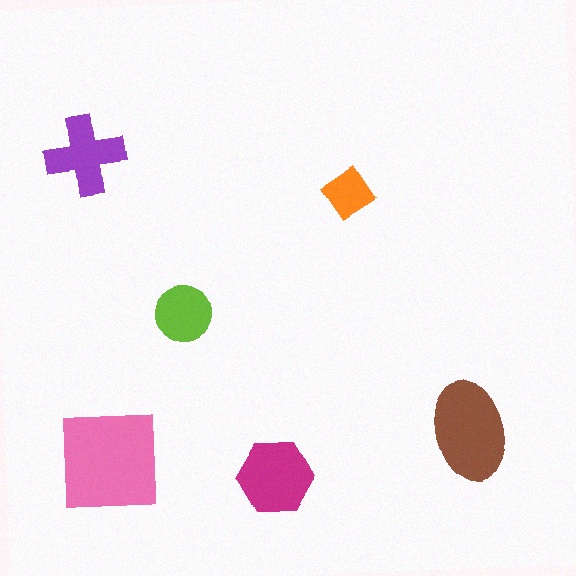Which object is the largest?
The pink square.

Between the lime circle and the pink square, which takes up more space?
The pink square.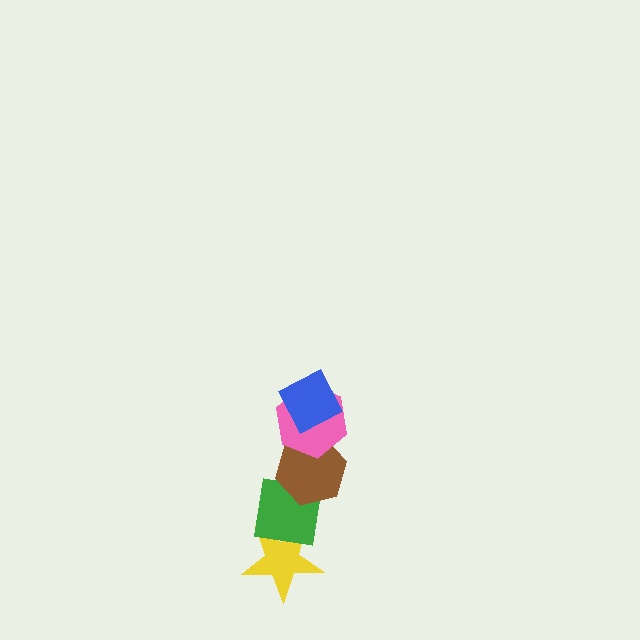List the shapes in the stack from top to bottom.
From top to bottom: the blue diamond, the pink hexagon, the brown hexagon, the green square, the yellow star.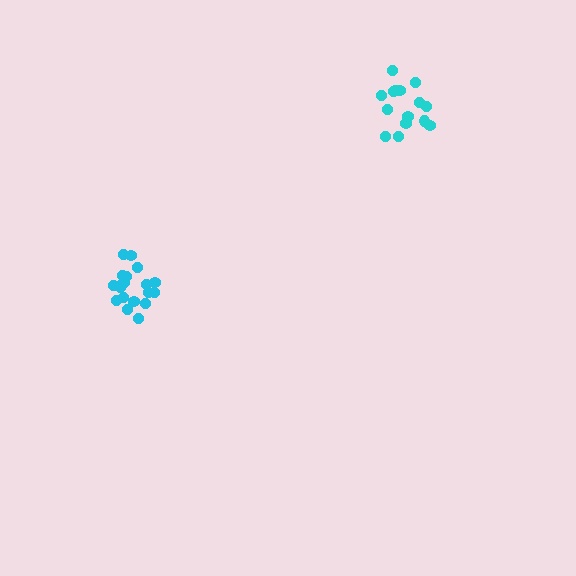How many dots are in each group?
Group 1: 19 dots, Group 2: 15 dots (34 total).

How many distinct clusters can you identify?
There are 2 distinct clusters.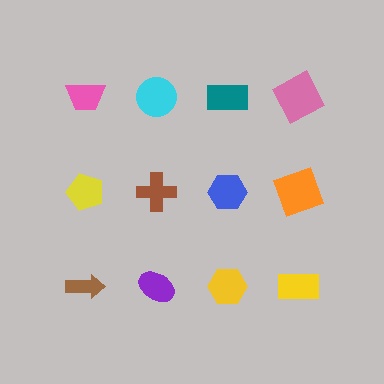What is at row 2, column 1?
A yellow pentagon.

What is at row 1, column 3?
A teal rectangle.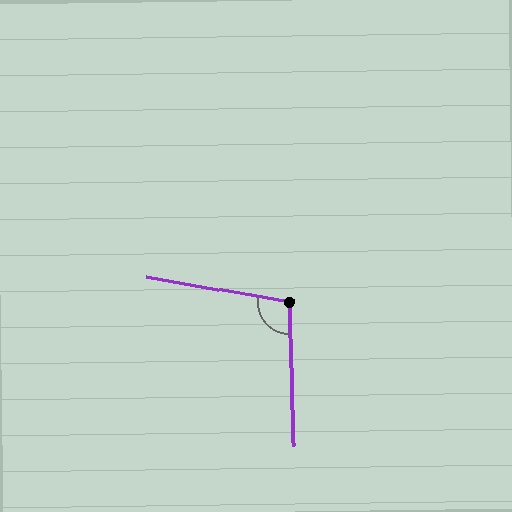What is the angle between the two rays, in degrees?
Approximately 101 degrees.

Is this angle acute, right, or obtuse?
It is obtuse.